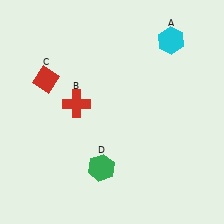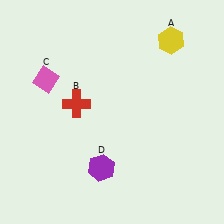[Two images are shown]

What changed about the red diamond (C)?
In Image 1, C is red. In Image 2, it changed to pink.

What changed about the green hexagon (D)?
In Image 1, D is green. In Image 2, it changed to purple.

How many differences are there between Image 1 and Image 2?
There are 3 differences between the two images.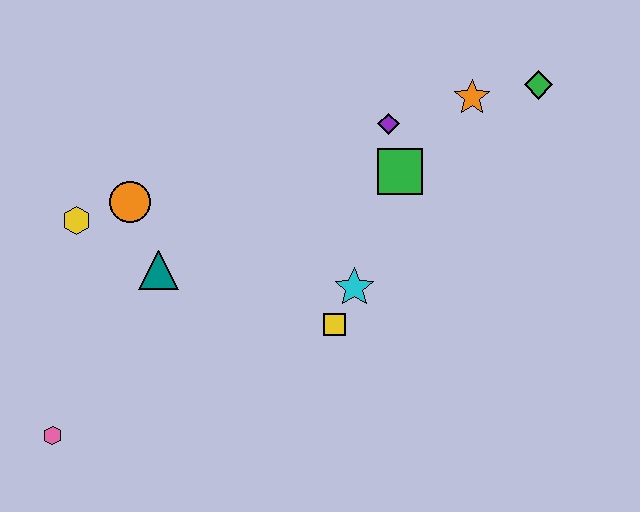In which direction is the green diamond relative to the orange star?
The green diamond is to the right of the orange star.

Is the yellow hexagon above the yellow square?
Yes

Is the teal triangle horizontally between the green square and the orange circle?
Yes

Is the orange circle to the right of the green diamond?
No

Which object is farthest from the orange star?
The pink hexagon is farthest from the orange star.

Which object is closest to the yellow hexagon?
The orange circle is closest to the yellow hexagon.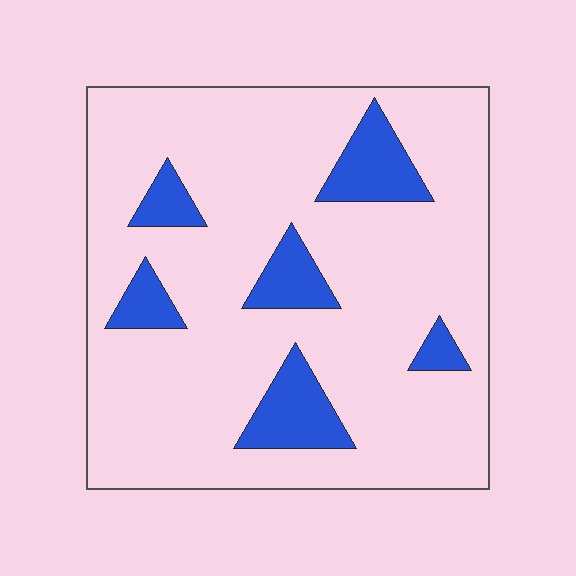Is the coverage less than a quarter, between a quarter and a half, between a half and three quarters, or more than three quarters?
Less than a quarter.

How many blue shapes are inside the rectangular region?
6.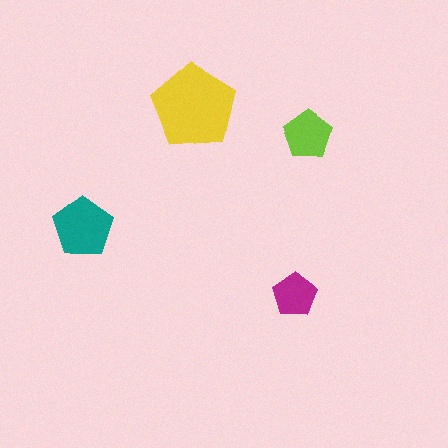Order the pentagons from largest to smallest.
the yellow one, the teal one, the lime one, the magenta one.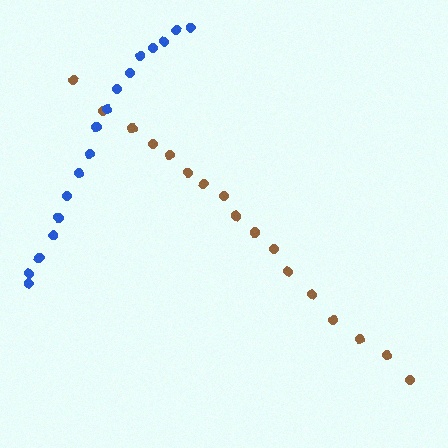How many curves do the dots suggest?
There are 2 distinct paths.